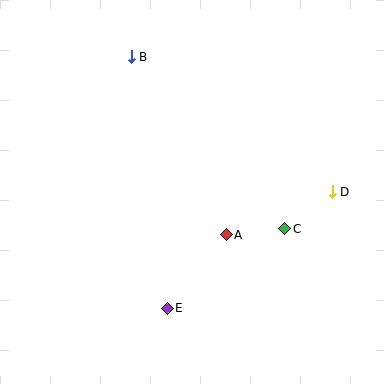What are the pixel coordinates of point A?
Point A is at (226, 235).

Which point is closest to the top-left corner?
Point B is closest to the top-left corner.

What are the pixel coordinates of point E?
Point E is at (167, 308).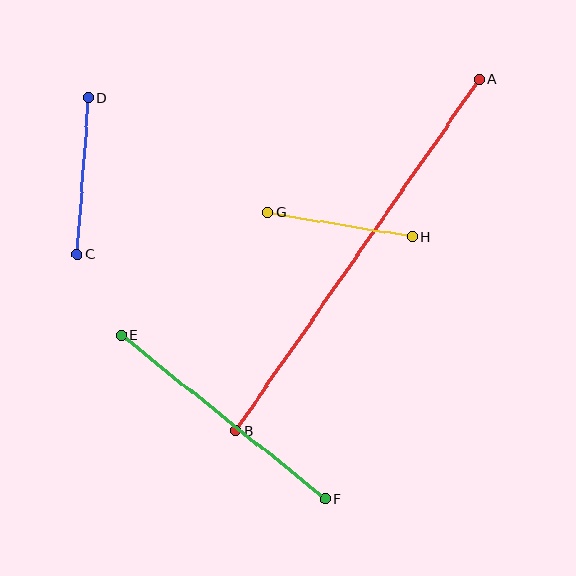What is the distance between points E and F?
The distance is approximately 262 pixels.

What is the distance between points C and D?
The distance is approximately 157 pixels.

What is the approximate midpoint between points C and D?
The midpoint is at approximately (83, 176) pixels.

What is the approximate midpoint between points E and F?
The midpoint is at approximately (223, 417) pixels.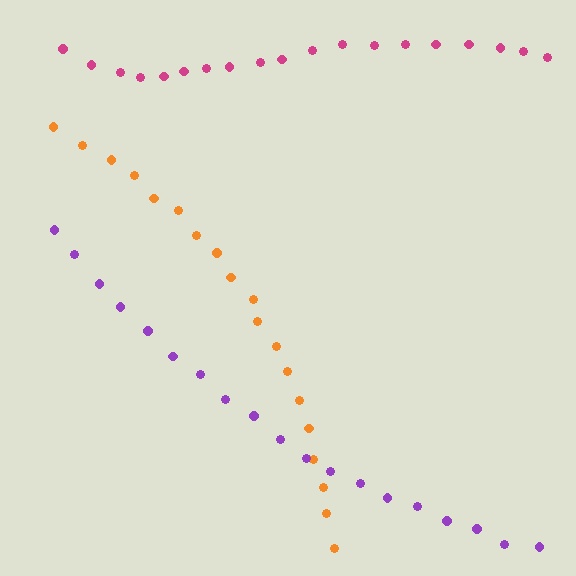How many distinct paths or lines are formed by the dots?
There are 3 distinct paths.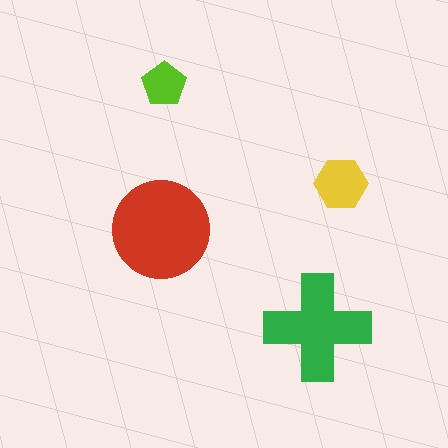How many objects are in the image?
There are 4 objects in the image.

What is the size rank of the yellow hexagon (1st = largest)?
3rd.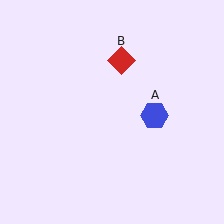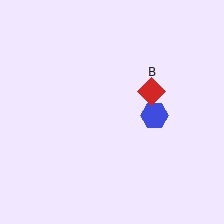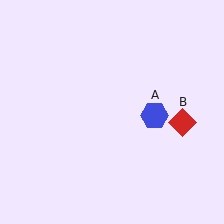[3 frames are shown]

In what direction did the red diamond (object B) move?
The red diamond (object B) moved down and to the right.